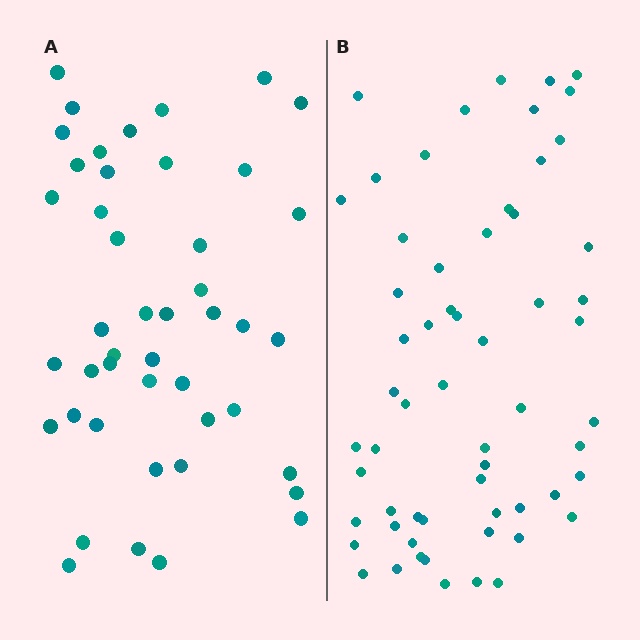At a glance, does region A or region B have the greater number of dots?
Region B (the right region) has more dots.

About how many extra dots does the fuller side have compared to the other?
Region B has approximately 15 more dots than region A.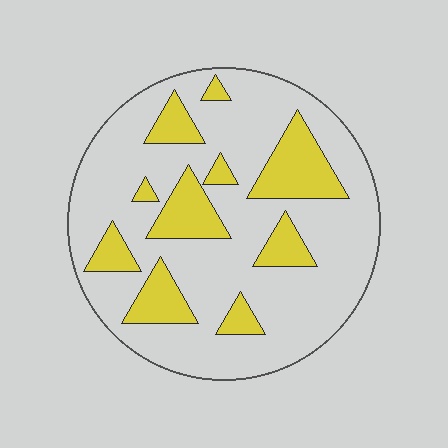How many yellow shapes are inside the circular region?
10.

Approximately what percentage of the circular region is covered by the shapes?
Approximately 25%.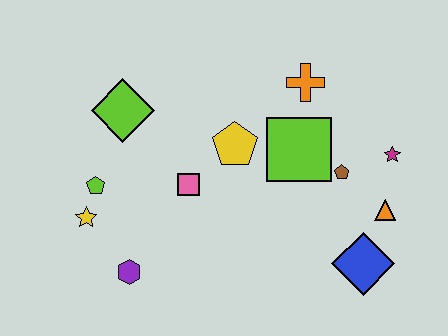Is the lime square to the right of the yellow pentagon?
Yes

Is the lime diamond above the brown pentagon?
Yes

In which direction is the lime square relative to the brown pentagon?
The lime square is to the left of the brown pentagon.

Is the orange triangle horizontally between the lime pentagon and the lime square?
No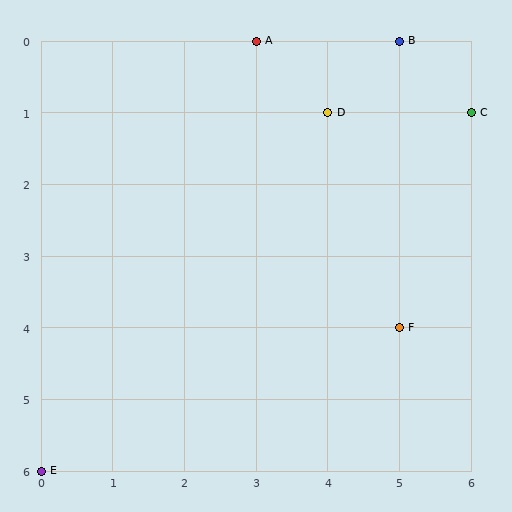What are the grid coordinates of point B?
Point B is at grid coordinates (5, 0).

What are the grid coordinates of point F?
Point F is at grid coordinates (5, 4).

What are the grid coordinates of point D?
Point D is at grid coordinates (4, 1).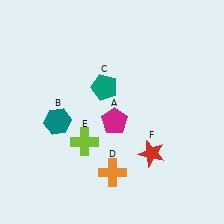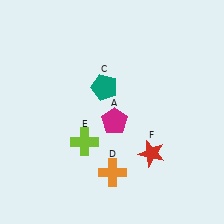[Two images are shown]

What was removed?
The teal hexagon (B) was removed in Image 2.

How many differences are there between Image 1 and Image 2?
There is 1 difference between the two images.